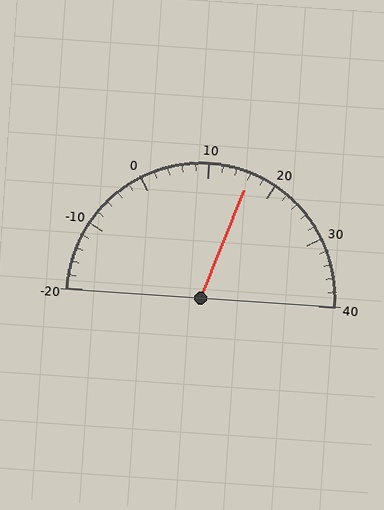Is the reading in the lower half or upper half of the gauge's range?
The reading is in the upper half of the range (-20 to 40).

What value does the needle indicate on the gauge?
The needle indicates approximately 16.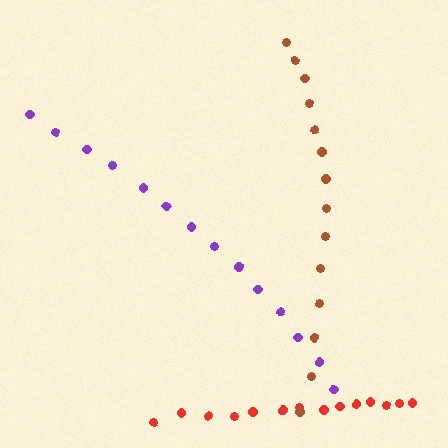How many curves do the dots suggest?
There are 3 distinct paths.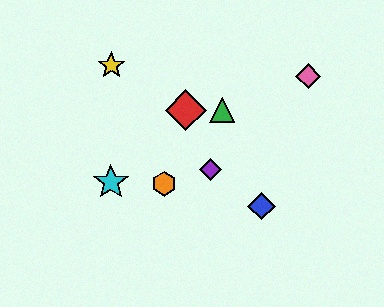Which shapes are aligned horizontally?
The red diamond, the green triangle are aligned horizontally.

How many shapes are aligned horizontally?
2 shapes (the red diamond, the green triangle) are aligned horizontally.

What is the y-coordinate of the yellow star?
The yellow star is at y≈65.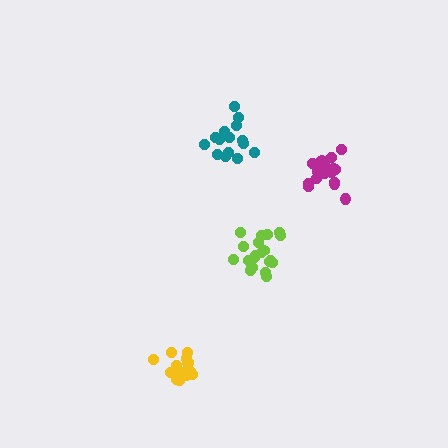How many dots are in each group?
Group 1: 20 dots, Group 2: 20 dots, Group 3: 15 dots, Group 4: 15 dots (70 total).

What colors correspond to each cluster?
The clusters are colored: magenta, lime, teal, yellow.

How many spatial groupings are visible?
There are 4 spatial groupings.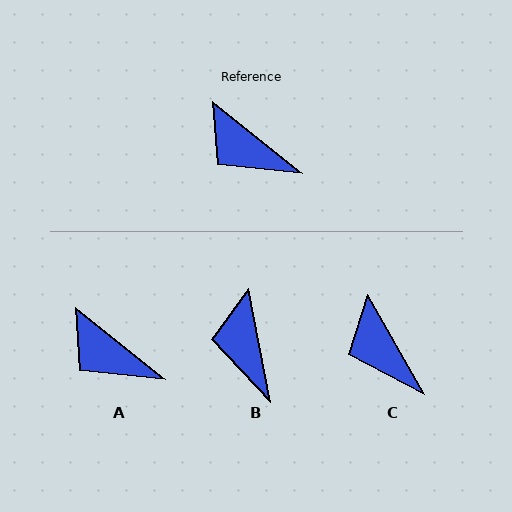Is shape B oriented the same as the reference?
No, it is off by about 40 degrees.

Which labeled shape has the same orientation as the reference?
A.